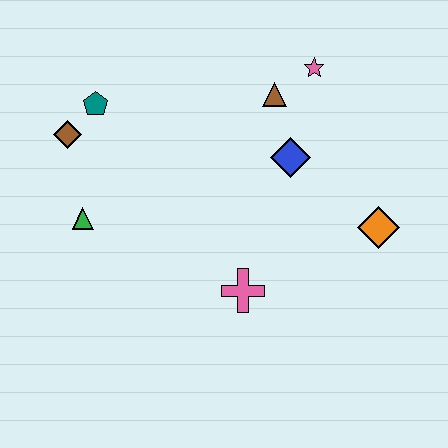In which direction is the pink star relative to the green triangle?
The pink star is to the right of the green triangle.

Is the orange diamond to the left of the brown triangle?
No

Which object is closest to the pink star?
The brown triangle is closest to the pink star.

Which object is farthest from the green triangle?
The orange diamond is farthest from the green triangle.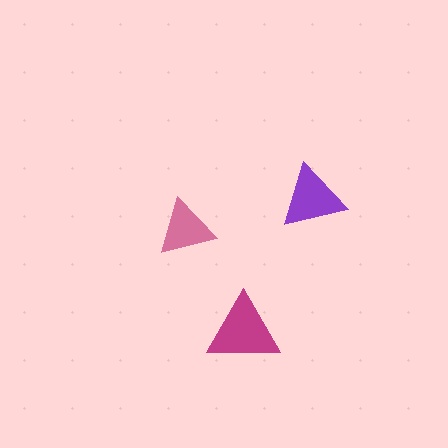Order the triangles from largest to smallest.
the magenta one, the purple one, the pink one.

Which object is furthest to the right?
The purple triangle is rightmost.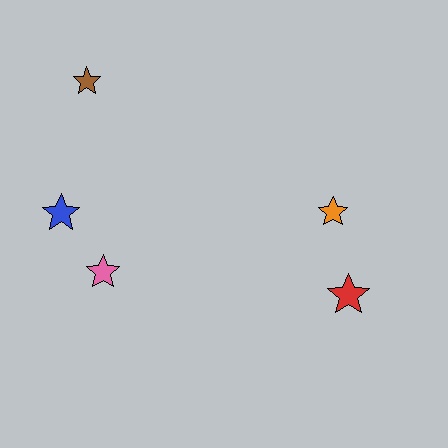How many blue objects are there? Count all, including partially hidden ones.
There is 1 blue object.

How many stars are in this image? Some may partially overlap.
There are 5 stars.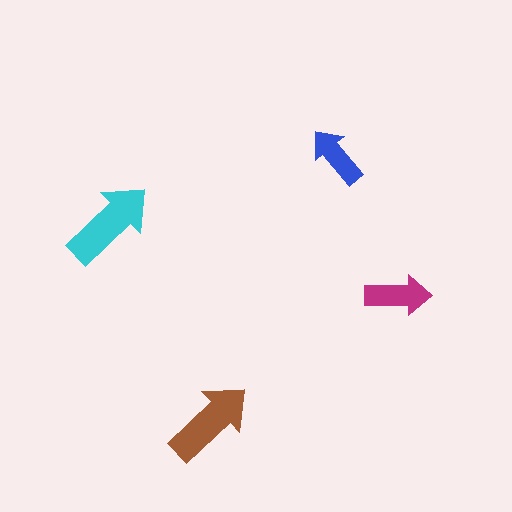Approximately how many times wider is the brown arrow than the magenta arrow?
About 1.5 times wider.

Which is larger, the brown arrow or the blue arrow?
The brown one.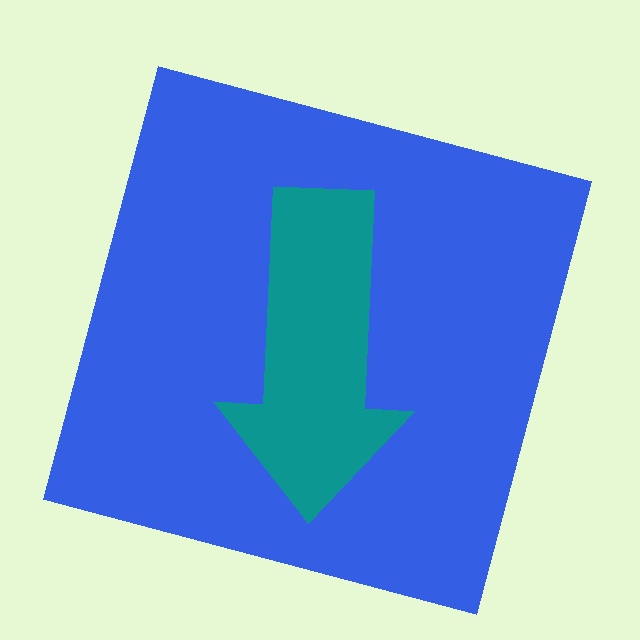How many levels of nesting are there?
2.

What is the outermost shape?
The blue square.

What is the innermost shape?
The teal arrow.